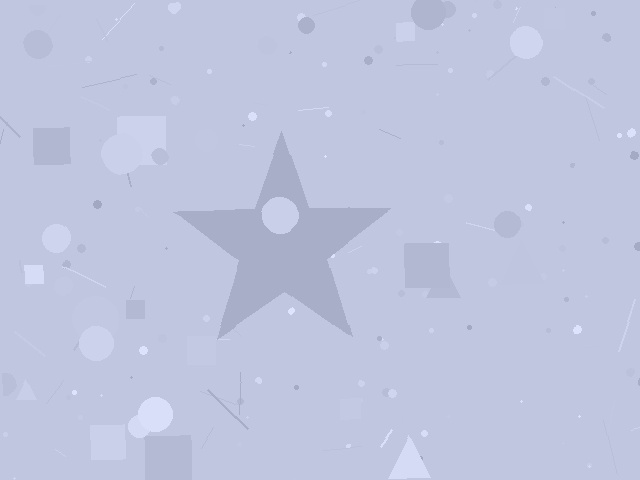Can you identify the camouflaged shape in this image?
The camouflaged shape is a star.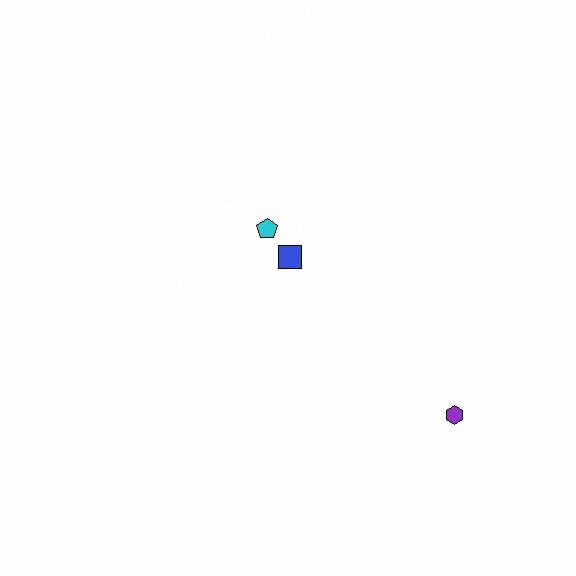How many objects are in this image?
There are 3 objects.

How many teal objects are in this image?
There are no teal objects.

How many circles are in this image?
There are no circles.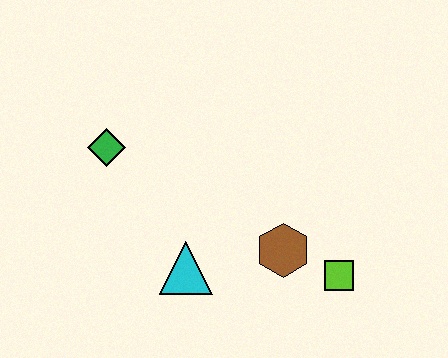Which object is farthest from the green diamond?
The lime square is farthest from the green diamond.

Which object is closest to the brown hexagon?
The lime square is closest to the brown hexagon.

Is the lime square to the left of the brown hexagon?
No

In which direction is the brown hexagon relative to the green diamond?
The brown hexagon is to the right of the green diamond.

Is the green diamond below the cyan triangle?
No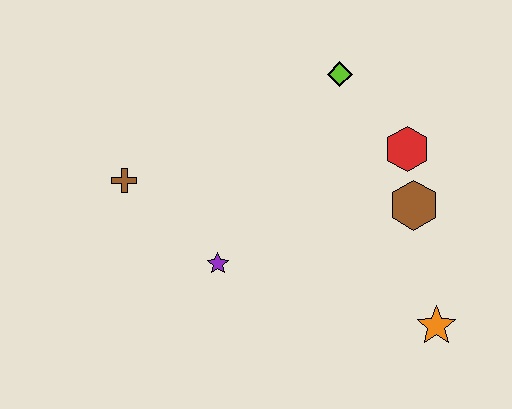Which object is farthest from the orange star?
The brown cross is farthest from the orange star.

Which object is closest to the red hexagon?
The brown hexagon is closest to the red hexagon.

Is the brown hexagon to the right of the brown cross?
Yes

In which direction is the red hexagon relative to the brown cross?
The red hexagon is to the right of the brown cross.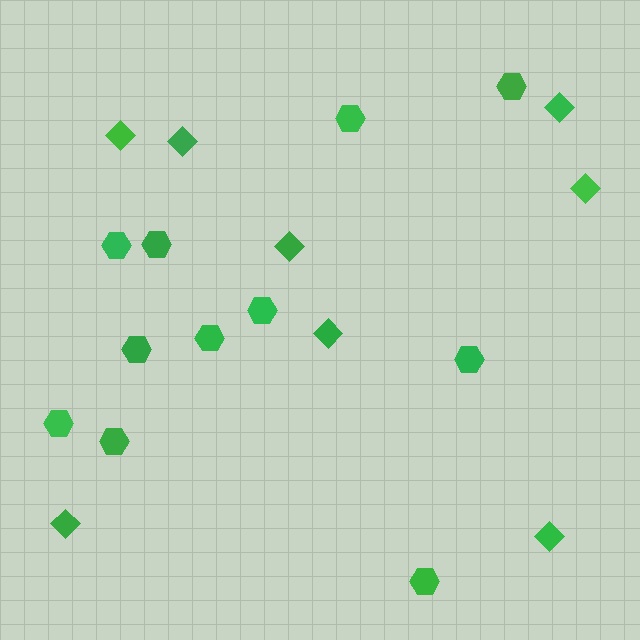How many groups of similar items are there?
There are 2 groups: one group of hexagons (11) and one group of diamonds (8).